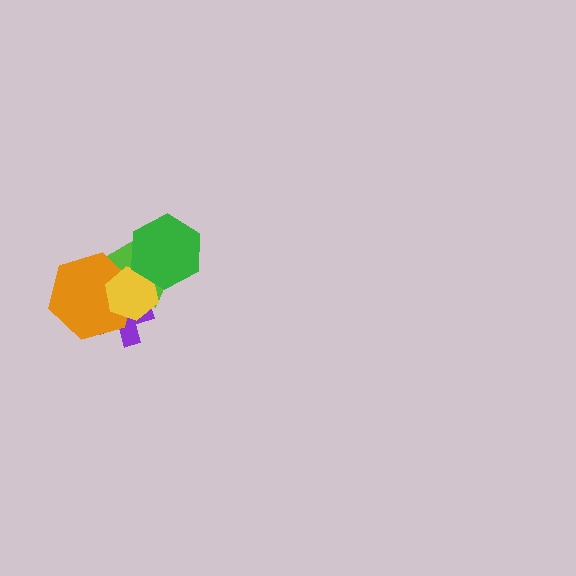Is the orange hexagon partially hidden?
Yes, it is partially covered by another shape.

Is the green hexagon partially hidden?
No, no other shape covers it.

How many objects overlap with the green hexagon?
2 objects overlap with the green hexagon.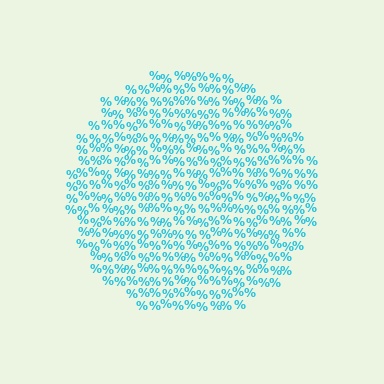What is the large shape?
The large shape is a circle.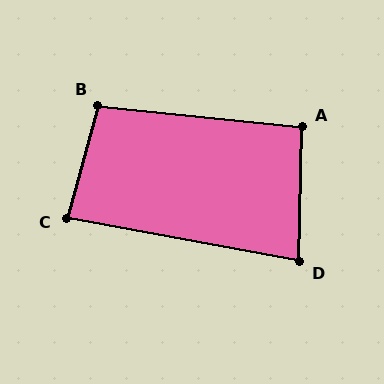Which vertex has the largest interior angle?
B, at approximately 99 degrees.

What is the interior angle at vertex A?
Approximately 95 degrees (approximately right).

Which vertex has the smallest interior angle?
D, at approximately 81 degrees.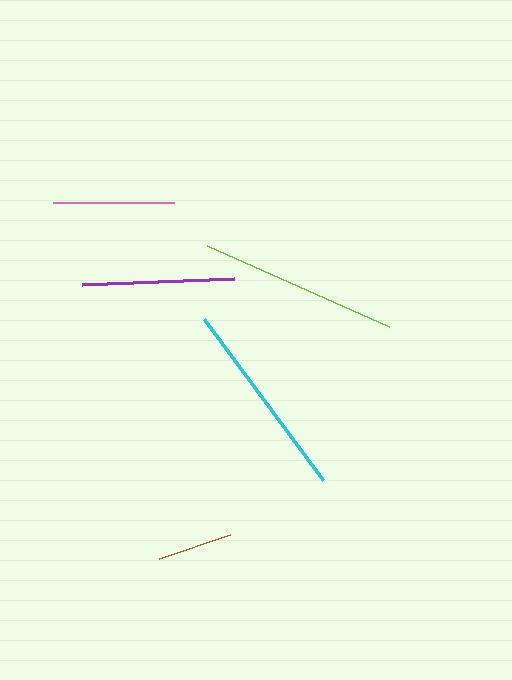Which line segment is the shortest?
The brown line is the shortest at approximately 74 pixels.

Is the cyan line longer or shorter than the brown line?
The cyan line is longer than the brown line.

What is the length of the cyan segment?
The cyan segment is approximately 200 pixels long.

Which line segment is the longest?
The cyan line is the longest at approximately 200 pixels.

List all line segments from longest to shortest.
From longest to shortest: cyan, lime, purple, pink, brown.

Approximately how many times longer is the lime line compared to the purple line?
The lime line is approximately 1.3 times the length of the purple line.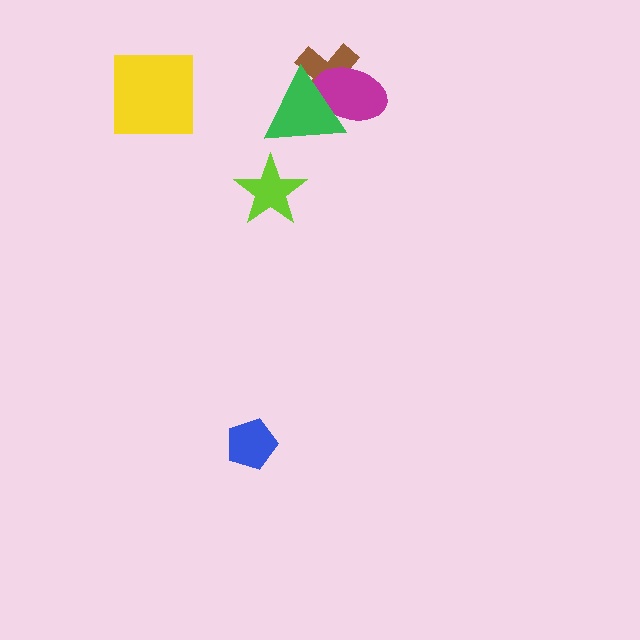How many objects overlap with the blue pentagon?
0 objects overlap with the blue pentagon.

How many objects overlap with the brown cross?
2 objects overlap with the brown cross.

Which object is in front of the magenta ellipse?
The green triangle is in front of the magenta ellipse.